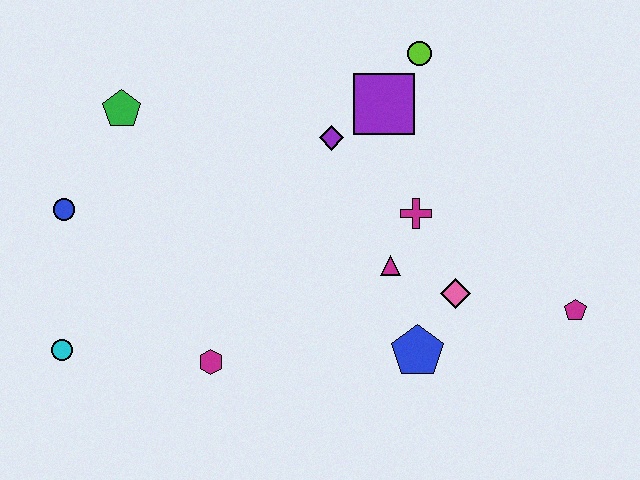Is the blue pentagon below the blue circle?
Yes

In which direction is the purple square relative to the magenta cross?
The purple square is above the magenta cross.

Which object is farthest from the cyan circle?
The magenta pentagon is farthest from the cyan circle.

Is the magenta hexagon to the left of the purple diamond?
Yes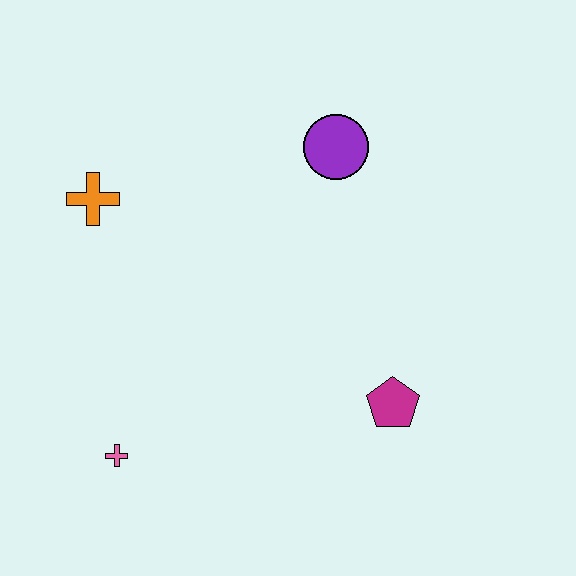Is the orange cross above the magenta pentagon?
Yes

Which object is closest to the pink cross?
The orange cross is closest to the pink cross.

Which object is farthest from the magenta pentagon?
The orange cross is farthest from the magenta pentagon.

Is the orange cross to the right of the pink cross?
No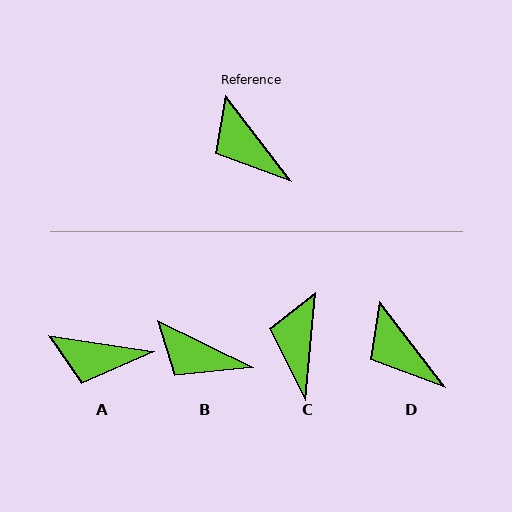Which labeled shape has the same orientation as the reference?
D.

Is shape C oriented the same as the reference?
No, it is off by about 43 degrees.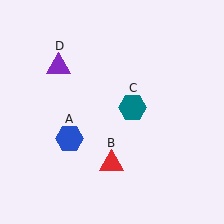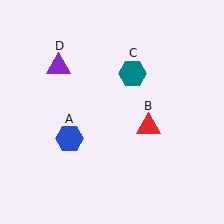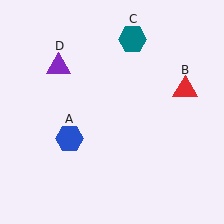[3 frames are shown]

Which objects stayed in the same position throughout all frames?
Blue hexagon (object A) and purple triangle (object D) remained stationary.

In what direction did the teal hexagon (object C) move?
The teal hexagon (object C) moved up.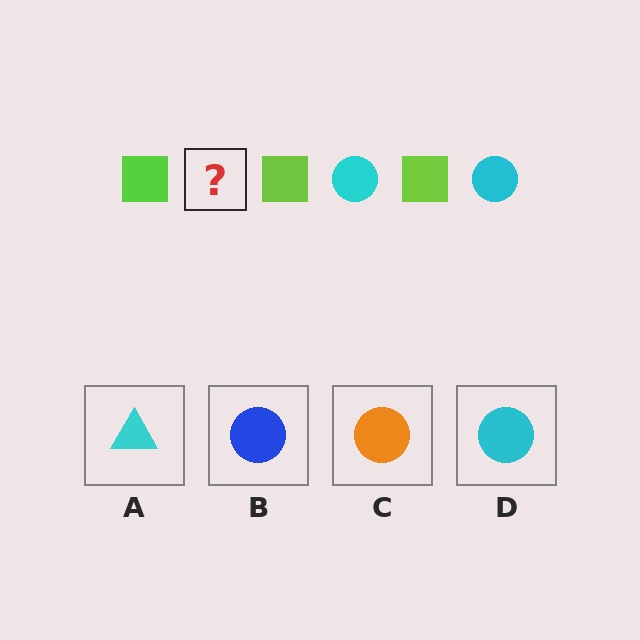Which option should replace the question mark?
Option D.